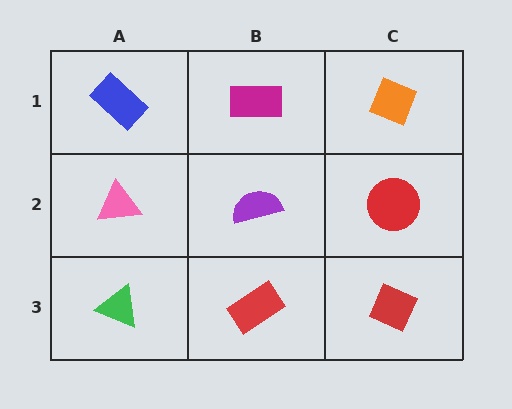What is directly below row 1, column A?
A pink triangle.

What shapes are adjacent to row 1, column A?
A pink triangle (row 2, column A), a magenta rectangle (row 1, column B).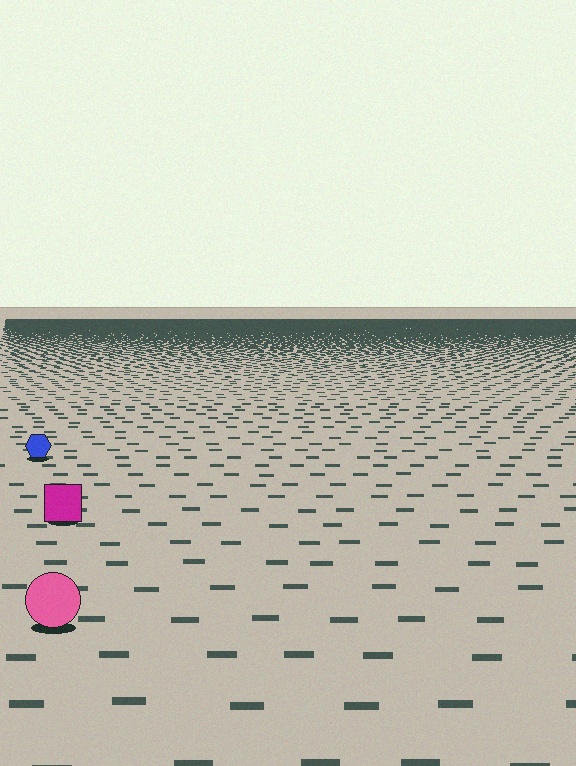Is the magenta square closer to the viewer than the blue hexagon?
Yes. The magenta square is closer — you can tell from the texture gradient: the ground texture is coarser near it.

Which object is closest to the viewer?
The pink circle is closest. The texture marks near it are larger and more spread out.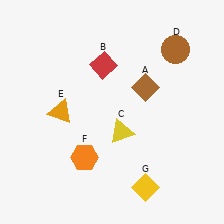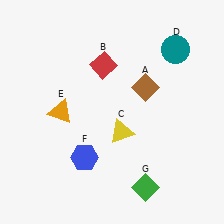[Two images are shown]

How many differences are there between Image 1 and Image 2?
There are 3 differences between the two images.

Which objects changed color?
D changed from brown to teal. F changed from orange to blue. G changed from yellow to green.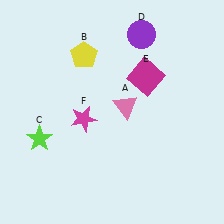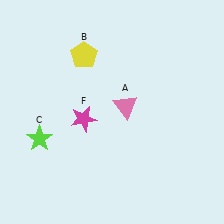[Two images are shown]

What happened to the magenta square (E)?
The magenta square (E) was removed in Image 2. It was in the top-right area of Image 1.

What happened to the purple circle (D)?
The purple circle (D) was removed in Image 2. It was in the top-right area of Image 1.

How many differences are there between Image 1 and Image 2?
There are 2 differences between the two images.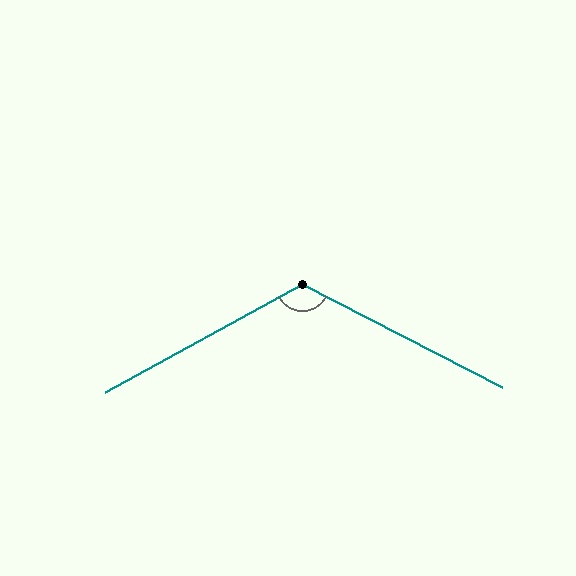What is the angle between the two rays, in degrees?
Approximately 124 degrees.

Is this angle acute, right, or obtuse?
It is obtuse.